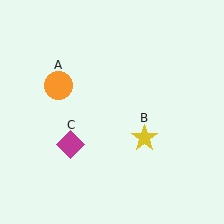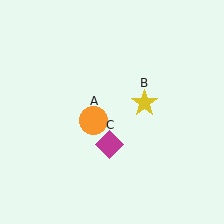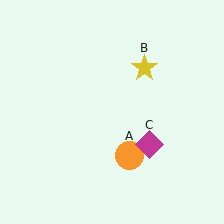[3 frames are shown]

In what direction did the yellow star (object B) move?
The yellow star (object B) moved up.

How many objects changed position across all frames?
3 objects changed position: orange circle (object A), yellow star (object B), magenta diamond (object C).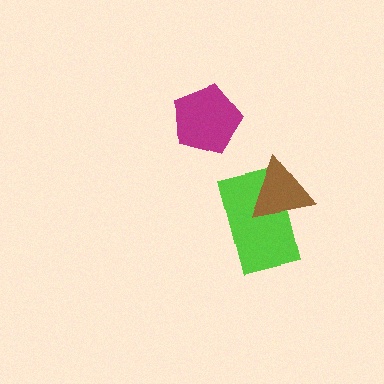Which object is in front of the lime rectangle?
The brown triangle is in front of the lime rectangle.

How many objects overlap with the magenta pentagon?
0 objects overlap with the magenta pentagon.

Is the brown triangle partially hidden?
No, no other shape covers it.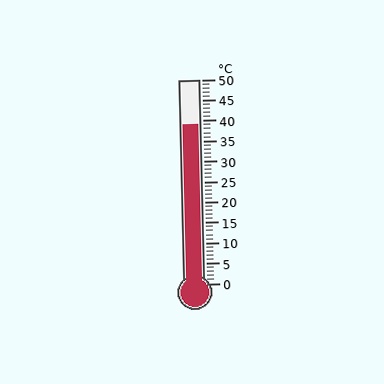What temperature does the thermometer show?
The thermometer shows approximately 39°C.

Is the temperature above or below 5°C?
The temperature is above 5°C.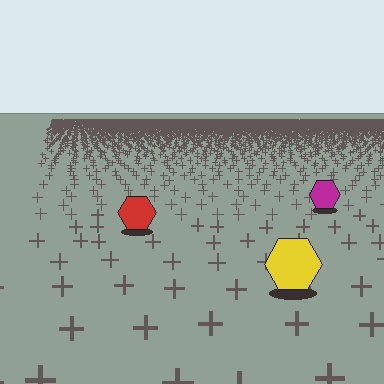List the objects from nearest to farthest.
From nearest to farthest: the yellow hexagon, the red hexagon, the magenta hexagon.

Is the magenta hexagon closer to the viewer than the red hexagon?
No. The red hexagon is closer — you can tell from the texture gradient: the ground texture is coarser near it.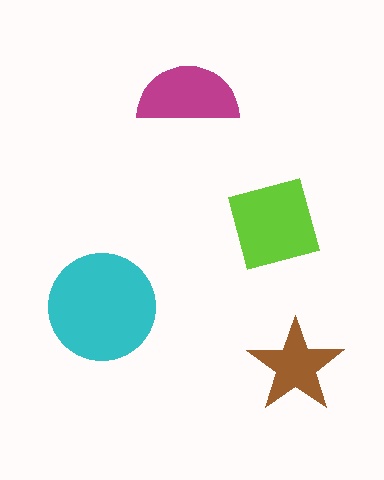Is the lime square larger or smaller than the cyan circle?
Smaller.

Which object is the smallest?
The brown star.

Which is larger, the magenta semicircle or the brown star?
The magenta semicircle.